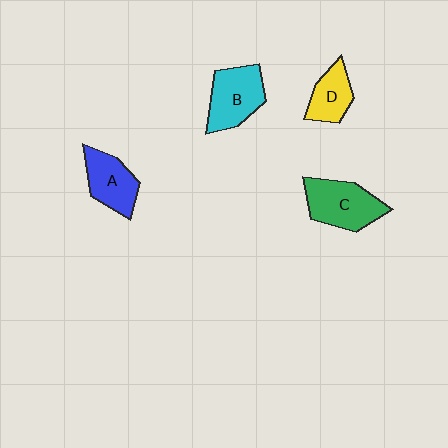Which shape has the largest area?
Shape C (green).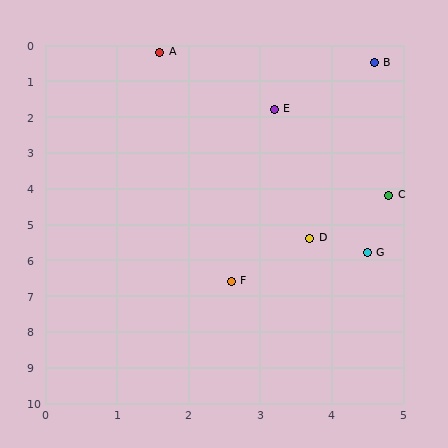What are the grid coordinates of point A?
Point A is at approximately (1.6, 0.2).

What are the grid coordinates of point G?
Point G is at approximately (4.5, 5.8).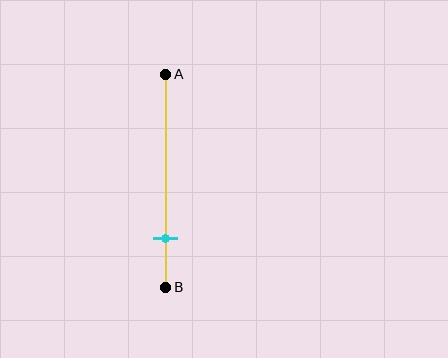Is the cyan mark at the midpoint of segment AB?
No, the mark is at about 75% from A, not at the 50% midpoint.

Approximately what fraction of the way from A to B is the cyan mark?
The cyan mark is approximately 75% of the way from A to B.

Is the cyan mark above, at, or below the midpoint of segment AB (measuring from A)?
The cyan mark is below the midpoint of segment AB.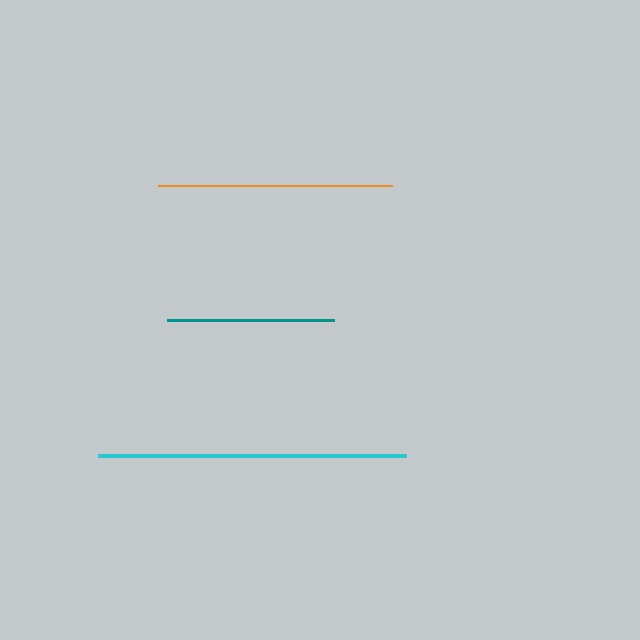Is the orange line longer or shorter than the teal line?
The orange line is longer than the teal line.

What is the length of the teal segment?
The teal segment is approximately 167 pixels long.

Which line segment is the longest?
The cyan line is the longest at approximately 308 pixels.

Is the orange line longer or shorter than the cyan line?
The cyan line is longer than the orange line.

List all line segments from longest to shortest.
From longest to shortest: cyan, orange, teal.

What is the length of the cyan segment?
The cyan segment is approximately 308 pixels long.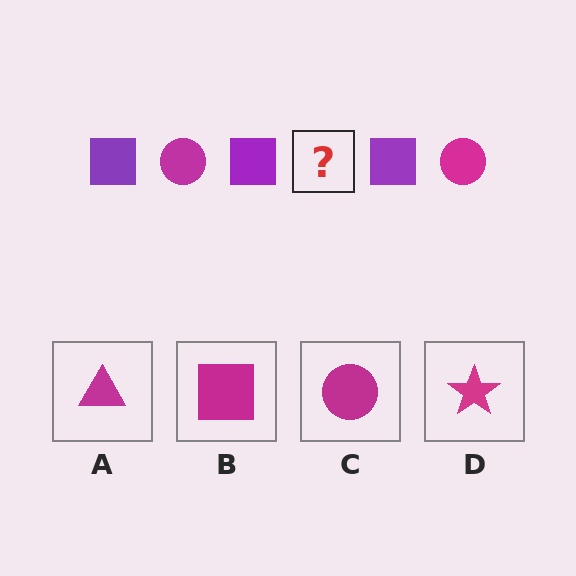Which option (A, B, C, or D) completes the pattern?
C.